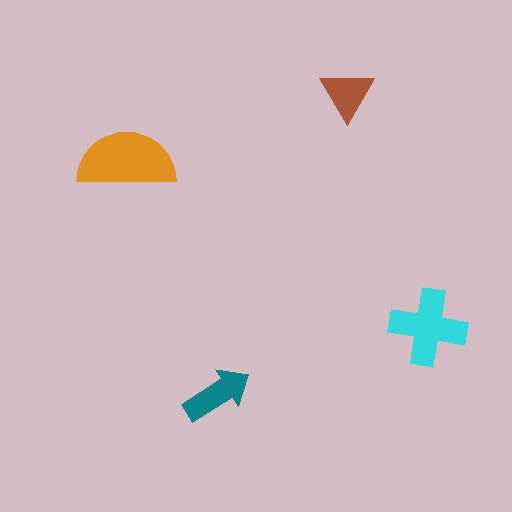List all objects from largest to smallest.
The orange semicircle, the cyan cross, the teal arrow, the brown triangle.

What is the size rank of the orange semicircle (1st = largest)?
1st.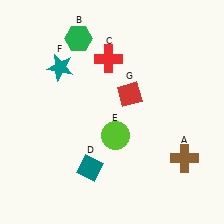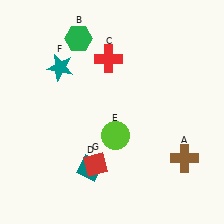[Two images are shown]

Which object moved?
The red diamond (G) moved down.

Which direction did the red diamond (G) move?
The red diamond (G) moved down.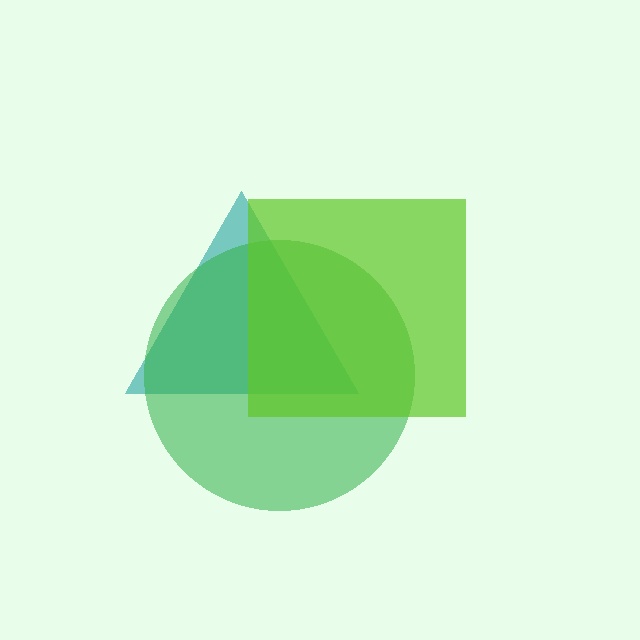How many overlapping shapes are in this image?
There are 3 overlapping shapes in the image.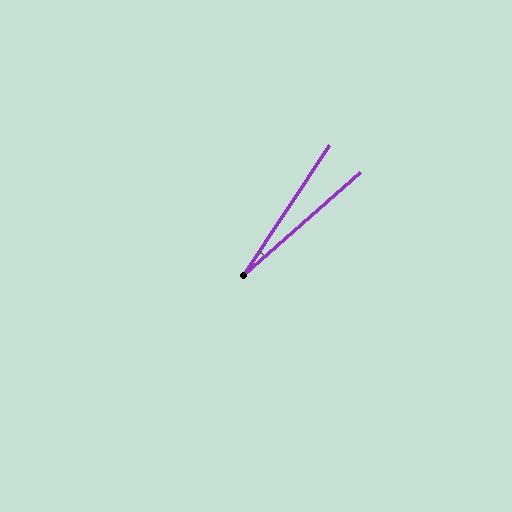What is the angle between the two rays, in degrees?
Approximately 15 degrees.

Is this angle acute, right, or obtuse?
It is acute.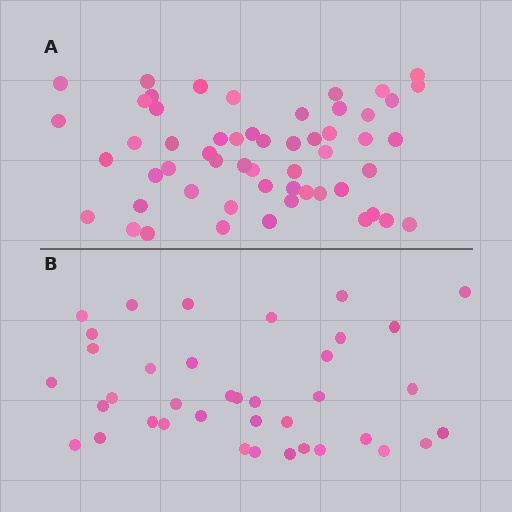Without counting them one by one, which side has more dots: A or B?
Region A (the top region) has more dots.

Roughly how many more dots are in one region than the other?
Region A has approximately 15 more dots than region B.